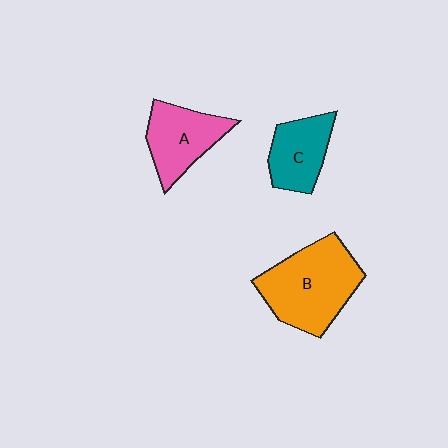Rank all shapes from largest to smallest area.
From largest to smallest: B (orange), A (pink), C (teal).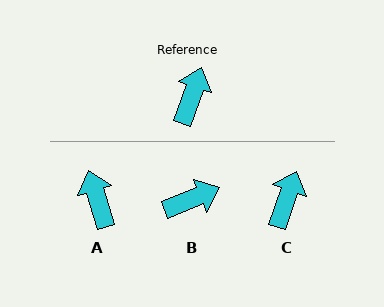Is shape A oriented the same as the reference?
No, it is off by about 36 degrees.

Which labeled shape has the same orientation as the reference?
C.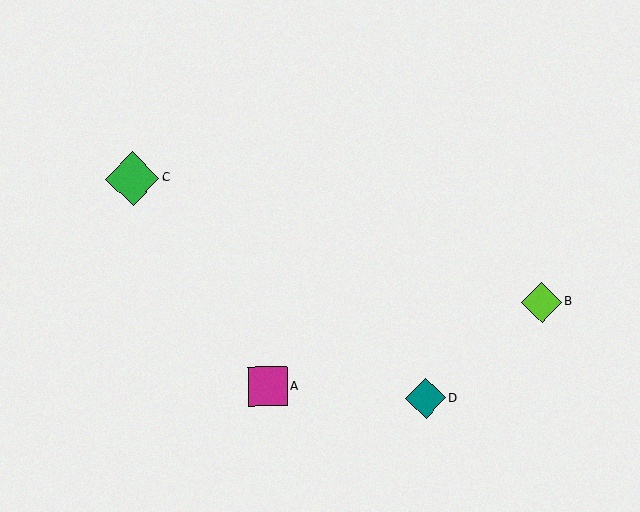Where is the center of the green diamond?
The center of the green diamond is at (132, 179).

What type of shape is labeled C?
Shape C is a green diamond.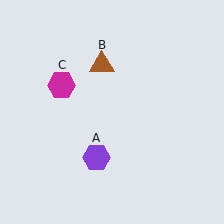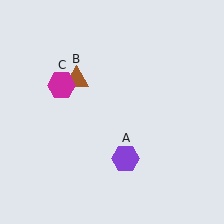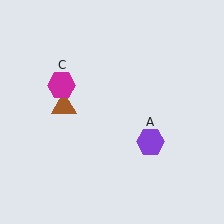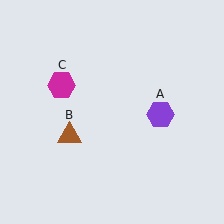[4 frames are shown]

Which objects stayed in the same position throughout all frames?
Magenta hexagon (object C) remained stationary.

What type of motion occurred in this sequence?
The purple hexagon (object A), brown triangle (object B) rotated counterclockwise around the center of the scene.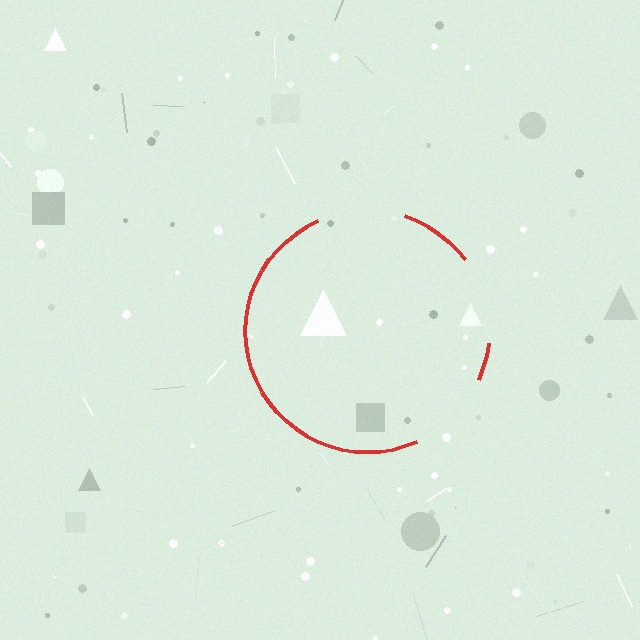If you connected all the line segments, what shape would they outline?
They would outline a circle.